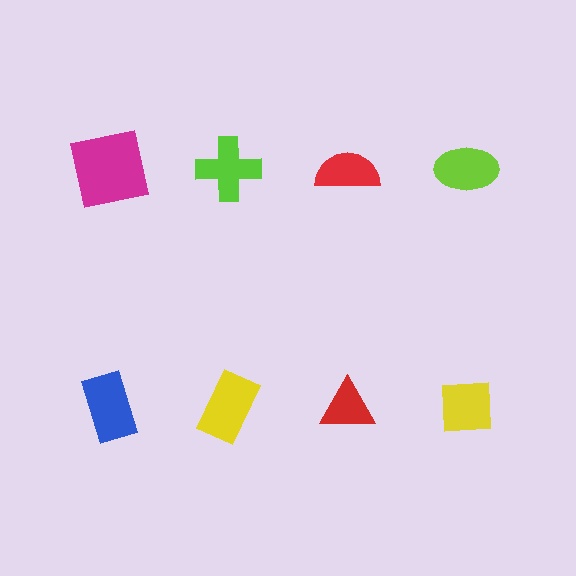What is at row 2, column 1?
A blue rectangle.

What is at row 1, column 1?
A magenta square.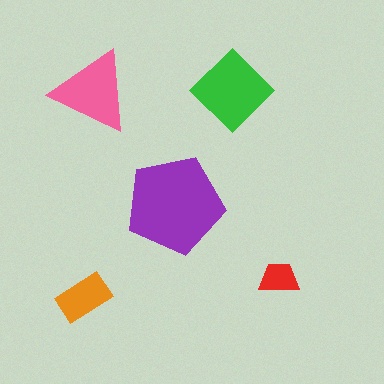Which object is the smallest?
The red trapezoid.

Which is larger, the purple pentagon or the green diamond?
The purple pentagon.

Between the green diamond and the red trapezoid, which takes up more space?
The green diamond.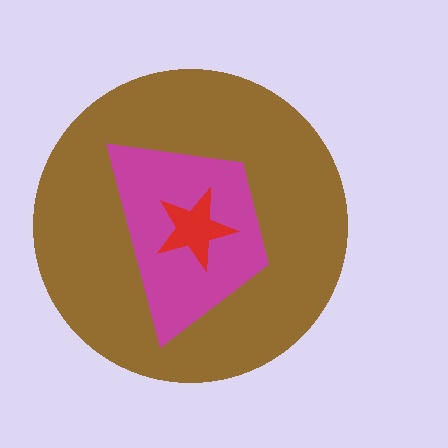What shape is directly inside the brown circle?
The magenta trapezoid.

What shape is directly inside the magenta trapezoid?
The red star.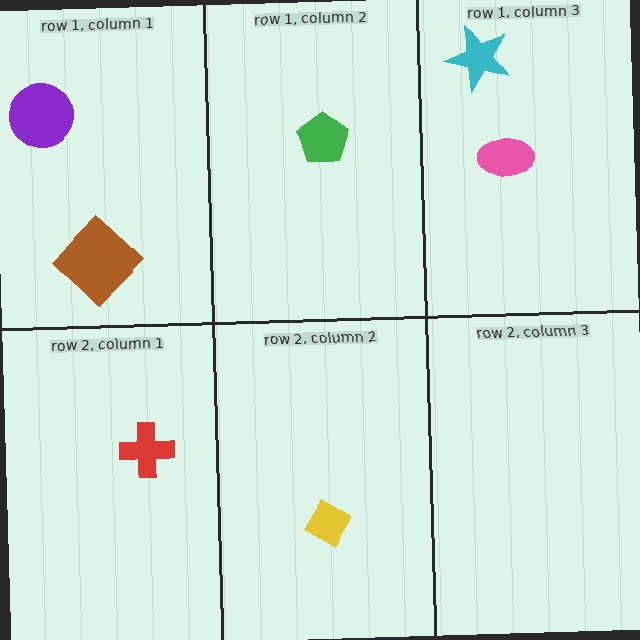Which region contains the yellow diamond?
The row 2, column 2 region.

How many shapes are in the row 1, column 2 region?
1.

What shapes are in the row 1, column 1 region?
The purple circle, the brown diamond.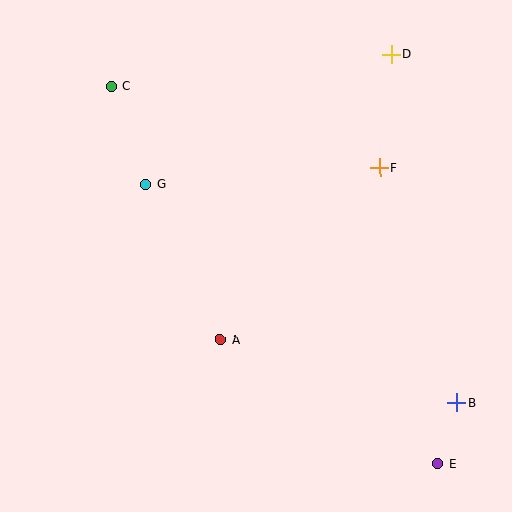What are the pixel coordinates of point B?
Point B is at (457, 403).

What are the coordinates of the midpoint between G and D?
The midpoint between G and D is at (268, 119).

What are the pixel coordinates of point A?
Point A is at (220, 340).